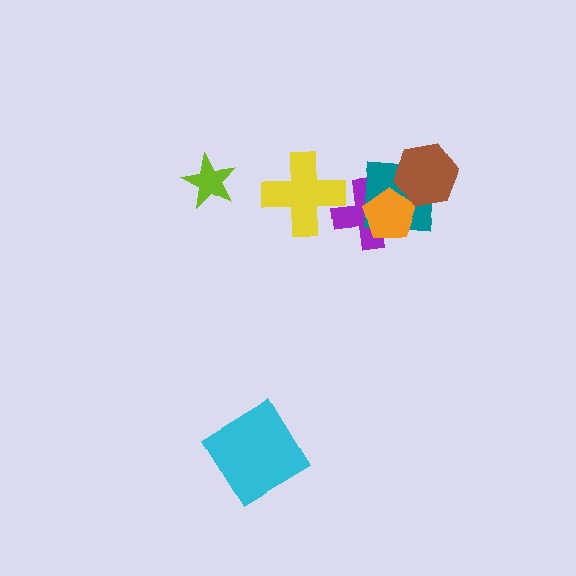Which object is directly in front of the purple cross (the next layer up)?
The yellow cross is directly in front of the purple cross.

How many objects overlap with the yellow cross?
1 object overlaps with the yellow cross.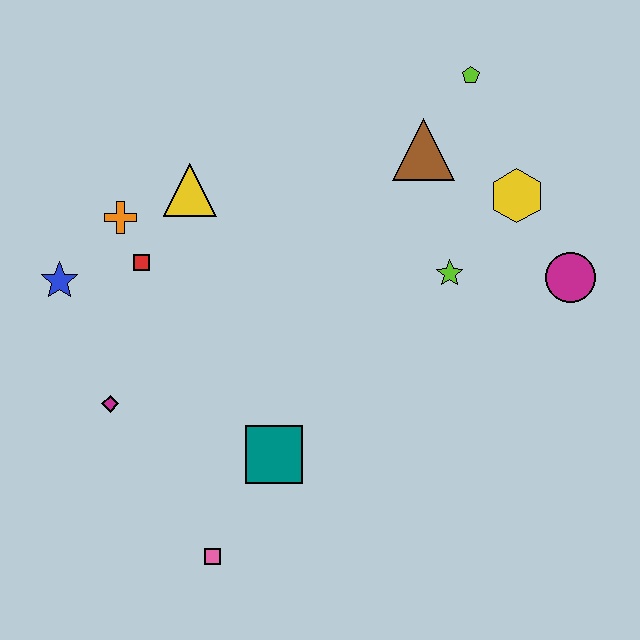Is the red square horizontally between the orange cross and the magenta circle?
Yes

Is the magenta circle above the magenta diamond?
Yes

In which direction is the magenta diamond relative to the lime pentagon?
The magenta diamond is to the left of the lime pentagon.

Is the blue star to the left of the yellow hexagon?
Yes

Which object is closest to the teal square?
The pink square is closest to the teal square.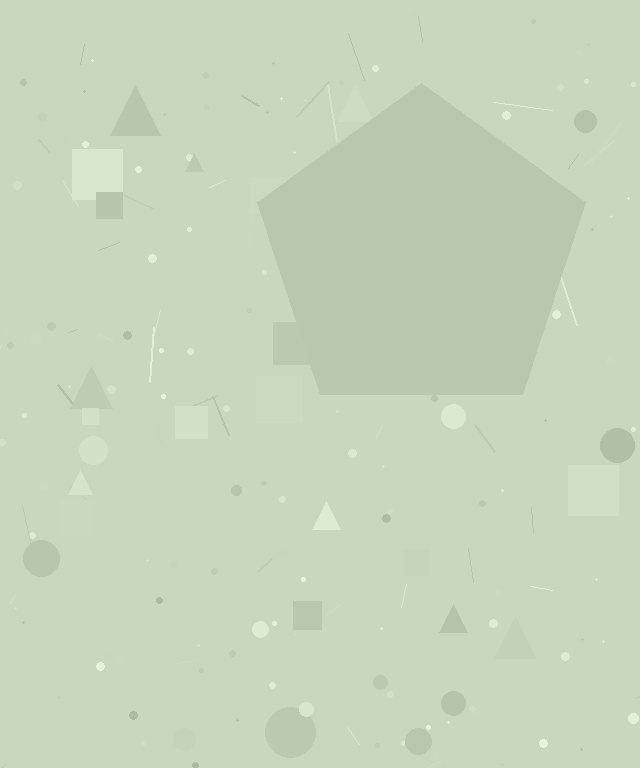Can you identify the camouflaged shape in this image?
The camouflaged shape is a pentagon.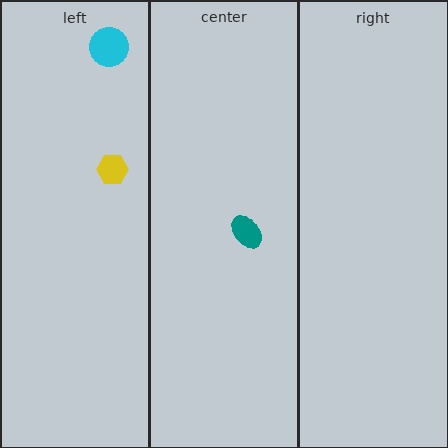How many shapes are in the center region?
1.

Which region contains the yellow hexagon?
The left region.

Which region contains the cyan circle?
The left region.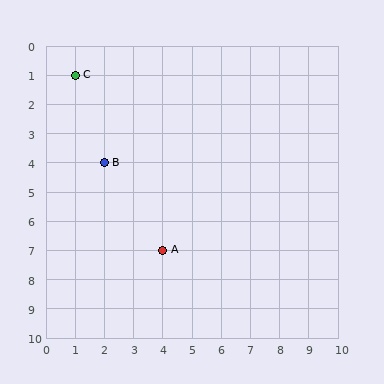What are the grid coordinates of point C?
Point C is at grid coordinates (1, 1).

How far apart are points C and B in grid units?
Points C and B are 1 column and 3 rows apart (about 3.2 grid units diagonally).